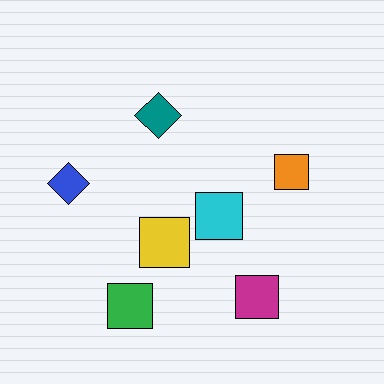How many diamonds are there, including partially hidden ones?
There are 2 diamonds.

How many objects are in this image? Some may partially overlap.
There are 7 objects.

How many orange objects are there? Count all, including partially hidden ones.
There is 1 orange object.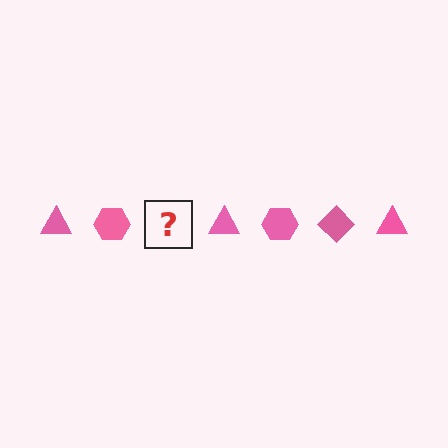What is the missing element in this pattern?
The missing element is a pink diamond.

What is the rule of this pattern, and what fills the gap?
The rule is that the pattern cycles through triangle, hexagon, diamond shapes in pink. The gap should be filled with a pink diamond.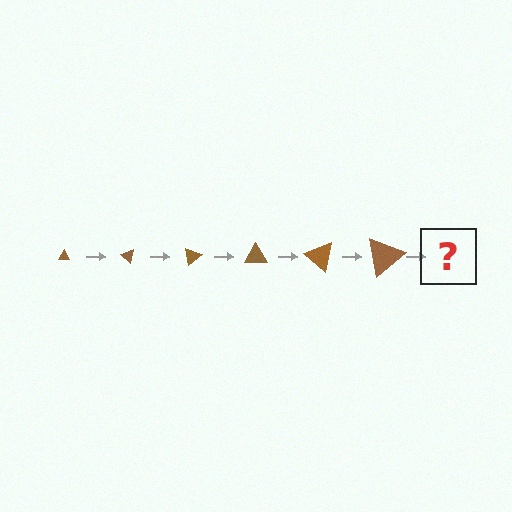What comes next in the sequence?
The next element should be a triangle, larger than the previous one and rotated 240 degrees from the start.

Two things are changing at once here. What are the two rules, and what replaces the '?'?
The two rules are that the triangle grows larger each step and it rotates 40 degrees each step. The '?' should be a triangle, larger than the previous one and rotated 240 degrees from the start.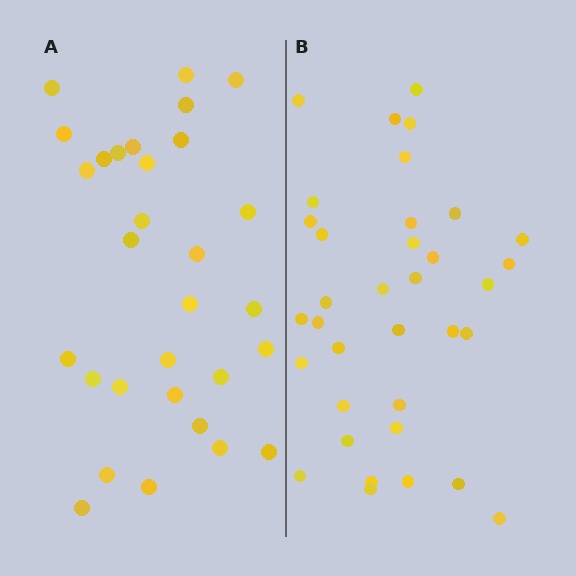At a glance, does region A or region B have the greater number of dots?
Region B (the right region) has more dots.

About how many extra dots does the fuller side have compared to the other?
Region B has about 5 more dots than region A.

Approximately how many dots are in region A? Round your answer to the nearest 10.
About 30 dots.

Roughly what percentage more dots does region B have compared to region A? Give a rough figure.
About 15% more.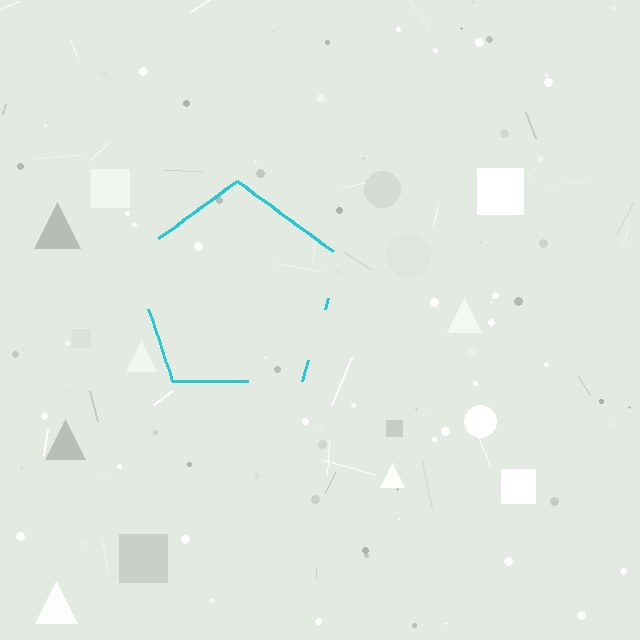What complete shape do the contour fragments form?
The contour fragments form a pentagon.